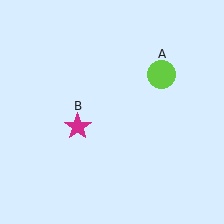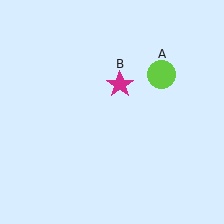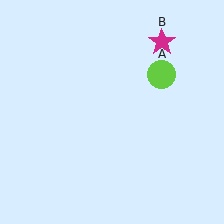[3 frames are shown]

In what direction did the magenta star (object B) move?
The magenta star (object B) moved up and to the right.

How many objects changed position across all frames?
1 object changed position: magenta star (object B).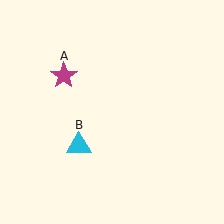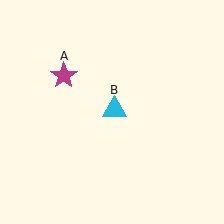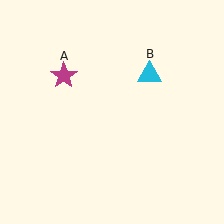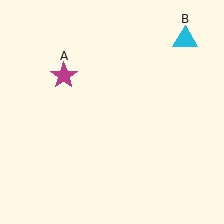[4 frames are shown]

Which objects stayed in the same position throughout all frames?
Magenta star (object A) remained stationary.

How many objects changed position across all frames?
1 object changed position: cyan triangle (object B).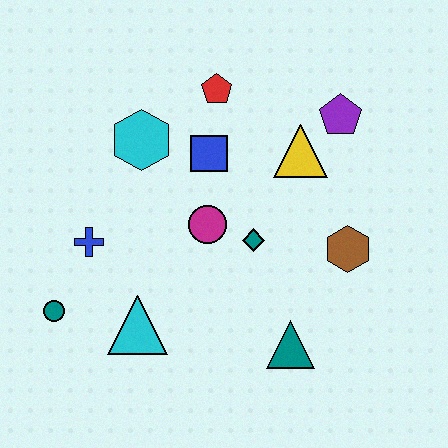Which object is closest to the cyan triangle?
The teal circle is closest to the cyan triangle.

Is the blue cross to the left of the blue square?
Yes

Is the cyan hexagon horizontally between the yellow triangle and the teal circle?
Yes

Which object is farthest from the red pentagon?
The teal circle is farthest from the red pentagon.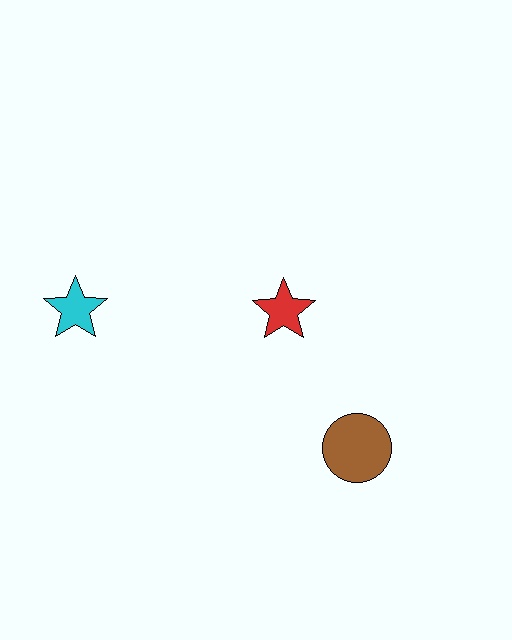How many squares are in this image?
There are no squares.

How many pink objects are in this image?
There are no pink objects.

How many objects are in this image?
There are 3 objects.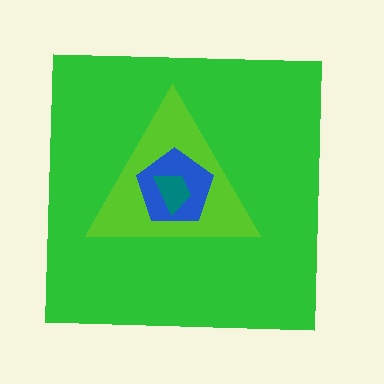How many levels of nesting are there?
4.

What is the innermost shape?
The teal trapezoid.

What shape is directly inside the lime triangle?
The blue pentagon.